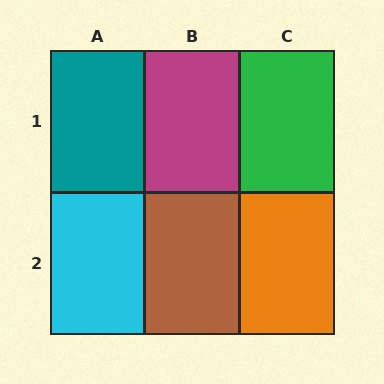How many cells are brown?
1 cell is brown.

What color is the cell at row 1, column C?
Green.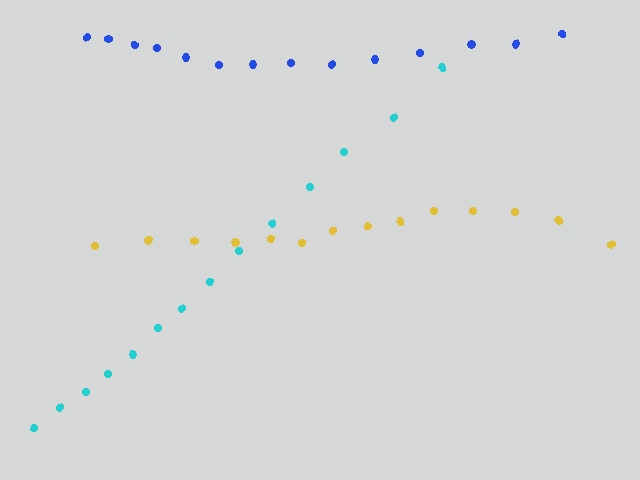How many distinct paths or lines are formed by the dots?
There are 3 distinct paths.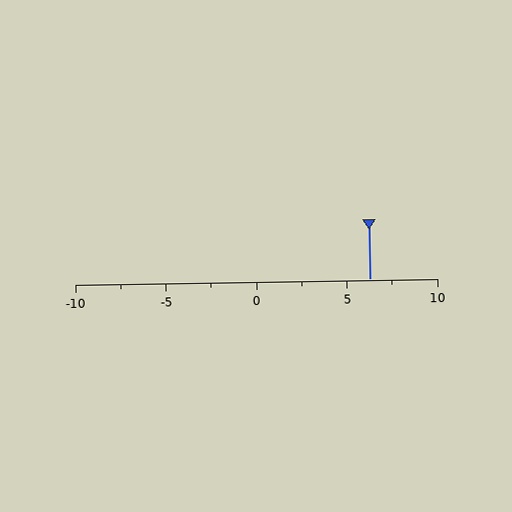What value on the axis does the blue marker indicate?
The marker indicates approximately 6.2.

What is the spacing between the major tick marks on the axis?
The major ticks are spaced 5 apart.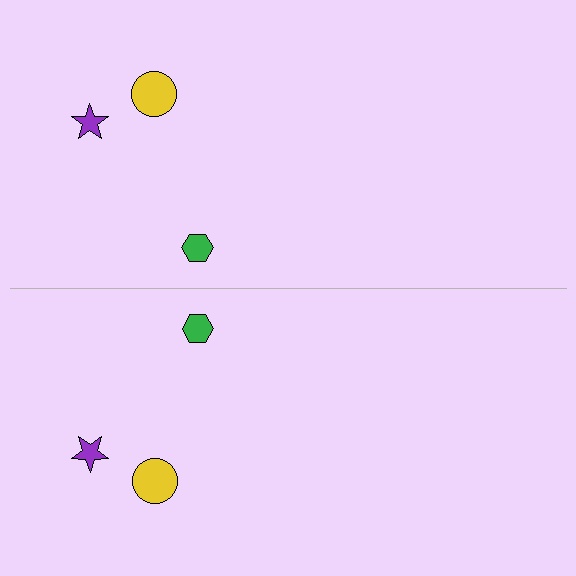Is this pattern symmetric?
Yes, this pattern has bilateral (reflection) symmetry.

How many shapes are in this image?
There are 6 shapes in this image.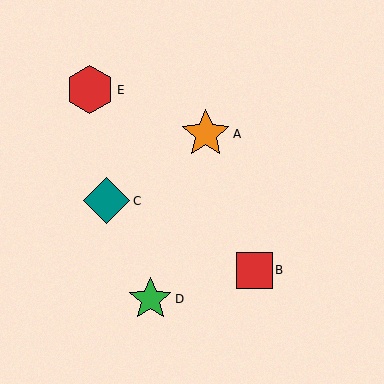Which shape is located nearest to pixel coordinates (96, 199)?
The teal diamond (labeled C) at (107, 201) is nearest to that location.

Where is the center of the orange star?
The center of the orange star is at (206, 134).